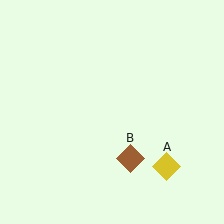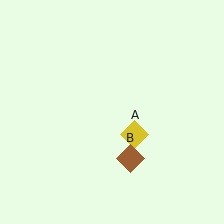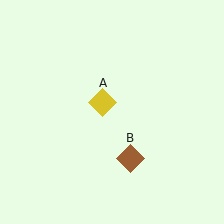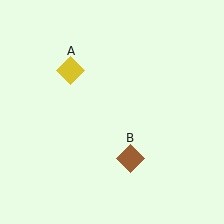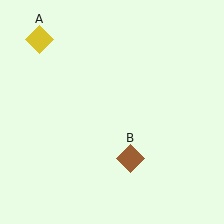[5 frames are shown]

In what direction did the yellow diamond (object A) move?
The yellow diamond (object A) moved up and to the left.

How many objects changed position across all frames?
1 object changed position: yellow diamond (object A).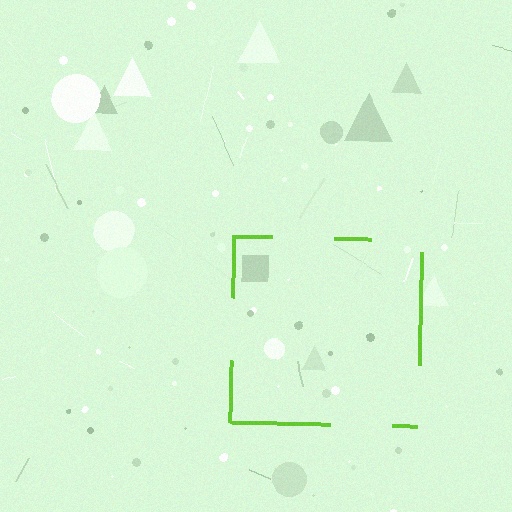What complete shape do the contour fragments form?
The contour fragments form a square.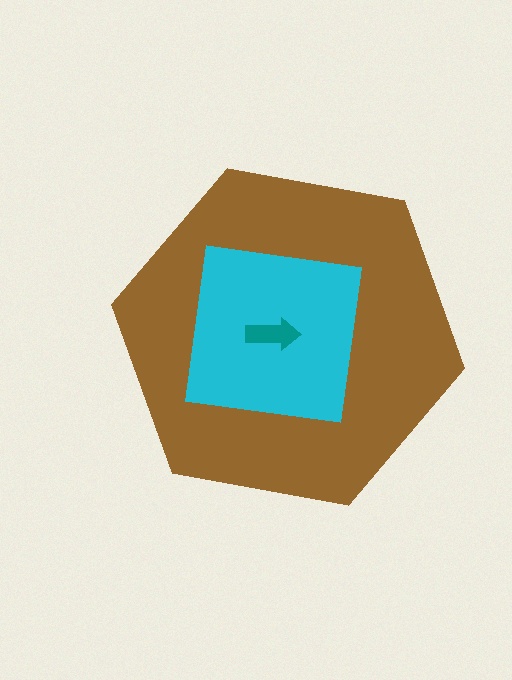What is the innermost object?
The teal arrow.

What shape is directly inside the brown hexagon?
The cyan square.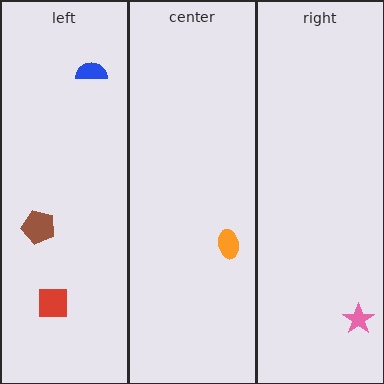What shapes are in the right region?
The pink star.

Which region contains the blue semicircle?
The left region.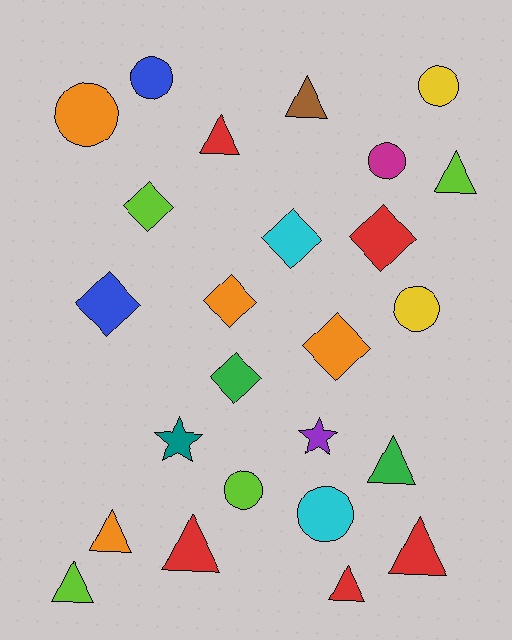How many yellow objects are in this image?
There are 2 yellow objects.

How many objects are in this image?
There are 25 objects.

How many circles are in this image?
There are 7 circles.